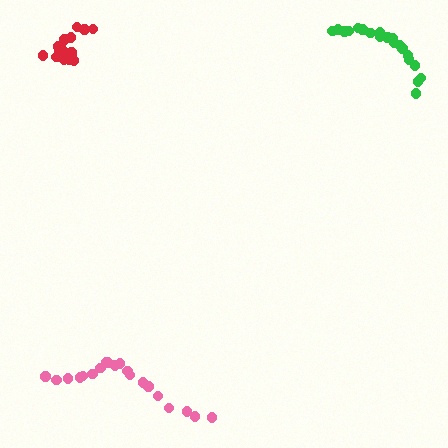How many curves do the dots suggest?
There are 3 distinct paths.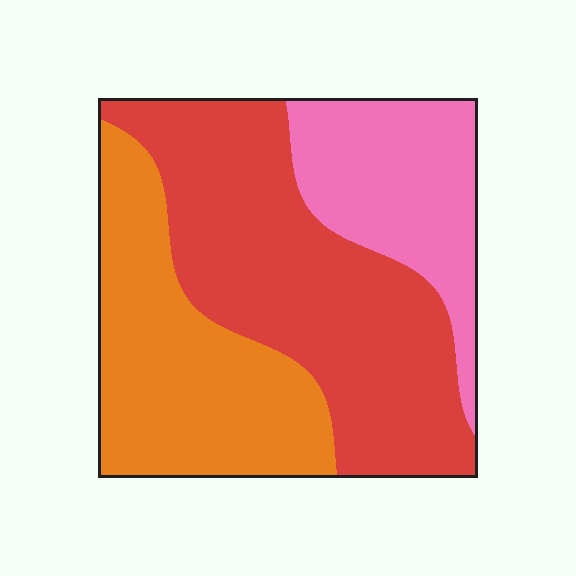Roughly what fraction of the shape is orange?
Orange covers 32% of the shape.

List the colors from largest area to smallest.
From largest to smallest: red, orange, pink.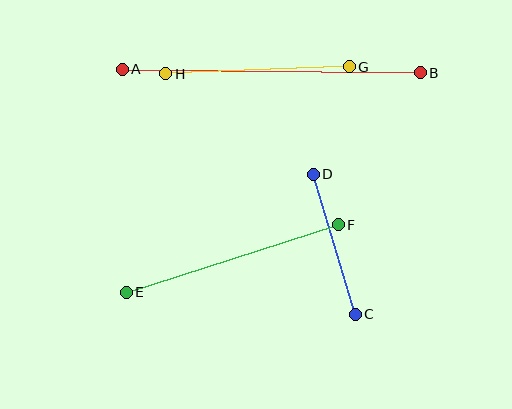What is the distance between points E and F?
The distance is approximately 222 pixels.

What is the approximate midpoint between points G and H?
The midpoint is at approximately (258, 70) pixels.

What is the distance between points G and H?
The distance is approximately 184 pixels.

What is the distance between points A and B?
The distance is approximately 298 pixels.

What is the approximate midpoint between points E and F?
The midpoint is at approximately (232, 259) pixels.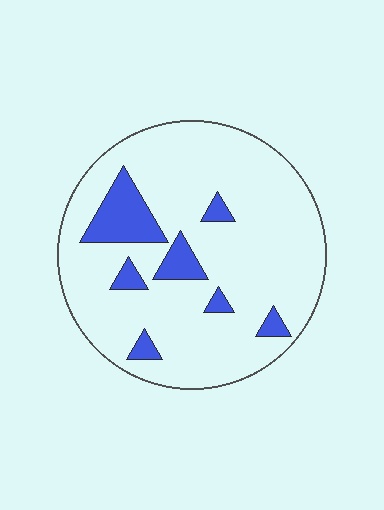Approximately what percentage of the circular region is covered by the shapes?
Approximately 15%.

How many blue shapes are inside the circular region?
7.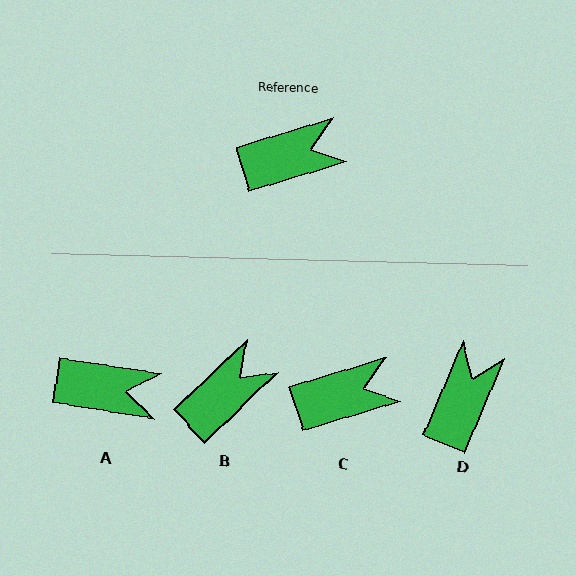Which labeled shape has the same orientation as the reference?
C.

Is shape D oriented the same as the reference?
No, it is off by about 50 degrees.